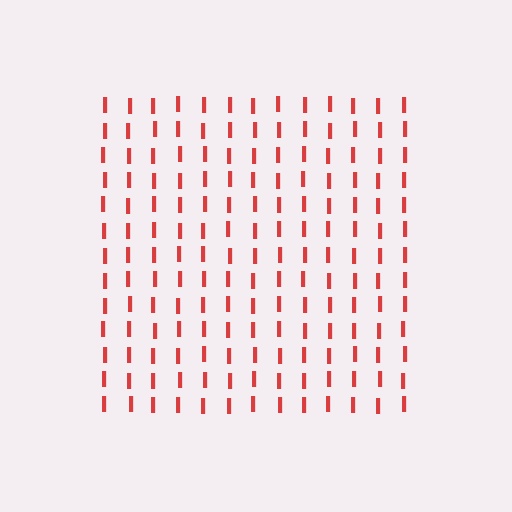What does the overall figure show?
The overall figure shows a square.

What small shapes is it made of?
It is made of small letter I's.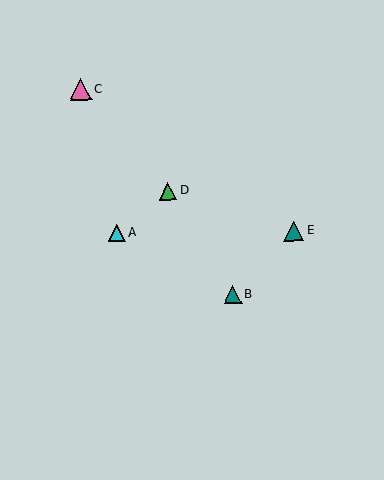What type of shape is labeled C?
Shape C is a pink triangle.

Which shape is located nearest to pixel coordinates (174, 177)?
The green triangle (labeled D) at (168, 191) is nearest to that location.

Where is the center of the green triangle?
The center of the green triangle is at (168, 191).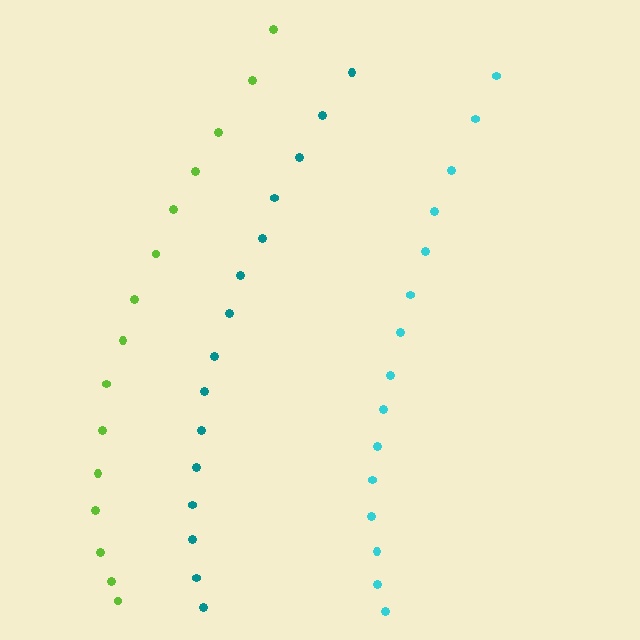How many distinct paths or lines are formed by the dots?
There are 3 distinct paths.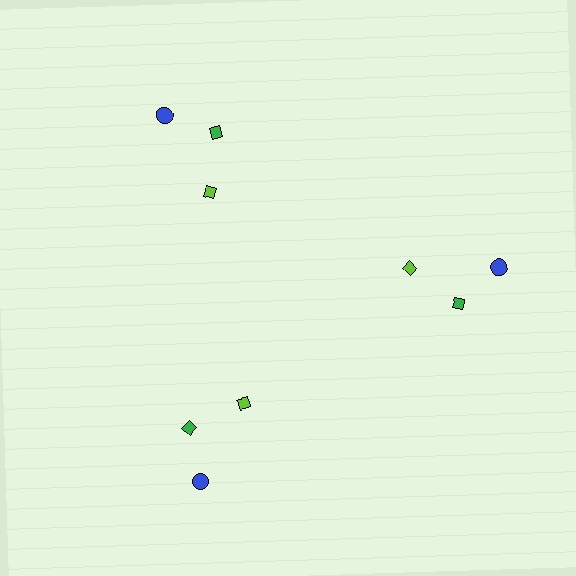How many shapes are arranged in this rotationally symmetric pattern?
There are 9 shapes, arranged in 3 groups of 3.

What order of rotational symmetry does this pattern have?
This pattern has 3-fold rotational symmetry.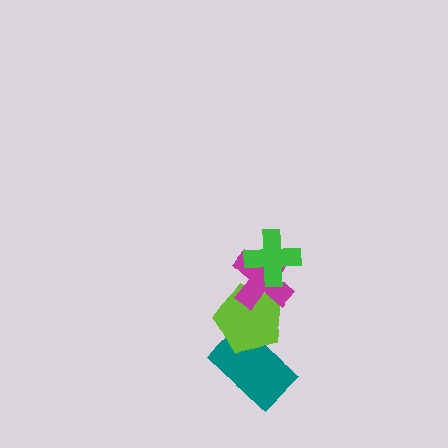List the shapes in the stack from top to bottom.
From top to bottom: the green cross, the magenta cross, the lime pentagon, the teal rectangle.